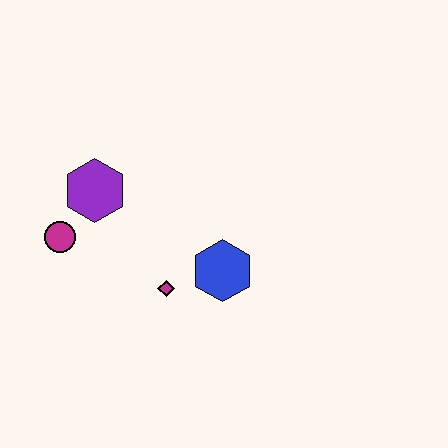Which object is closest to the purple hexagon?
The magenta circle is closest to the purple hexagon.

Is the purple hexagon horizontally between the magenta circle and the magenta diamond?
Yes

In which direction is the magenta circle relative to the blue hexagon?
The magenta circle is to the left of the blue hexagon.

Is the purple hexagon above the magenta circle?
Yes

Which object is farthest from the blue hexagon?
The magenta circle is farthest from the blue hexagon.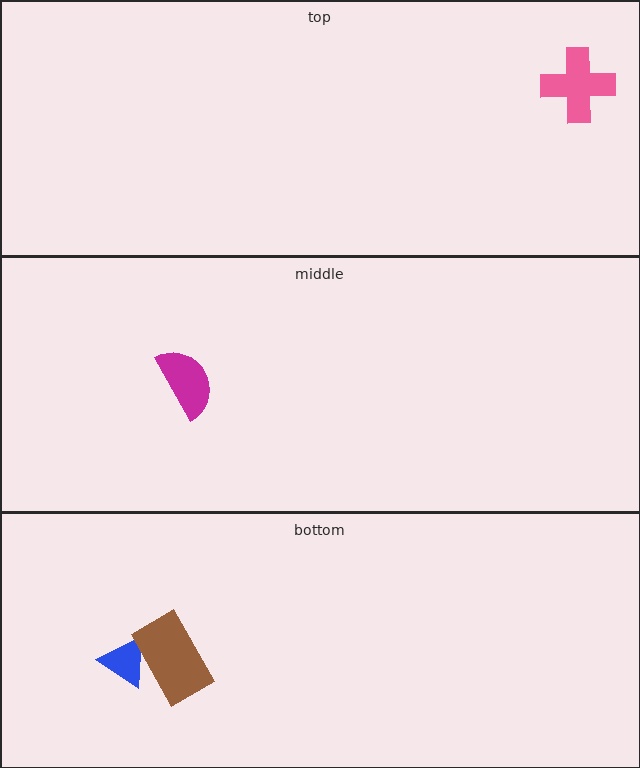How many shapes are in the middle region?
1.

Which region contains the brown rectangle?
The bottom region.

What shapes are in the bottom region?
The blue triangle, the brown rectangle.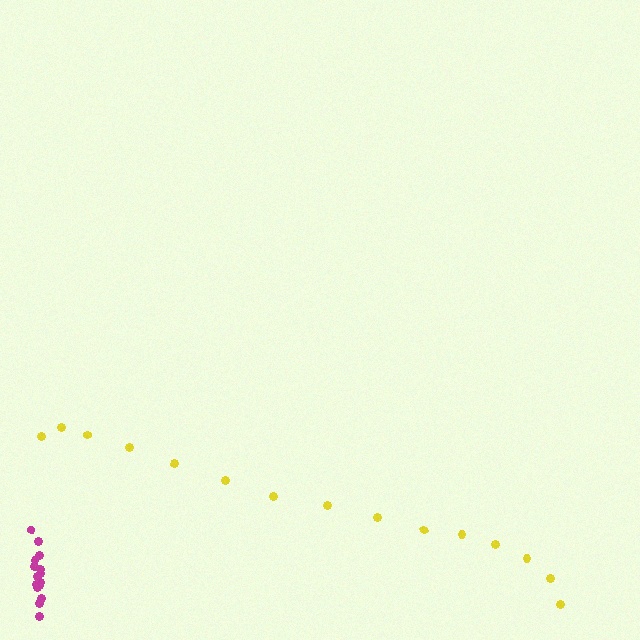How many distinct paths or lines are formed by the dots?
There are 2 distinct paths.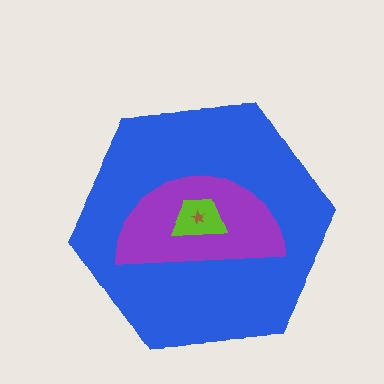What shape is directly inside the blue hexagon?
The purple semicircle.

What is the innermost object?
The brown star.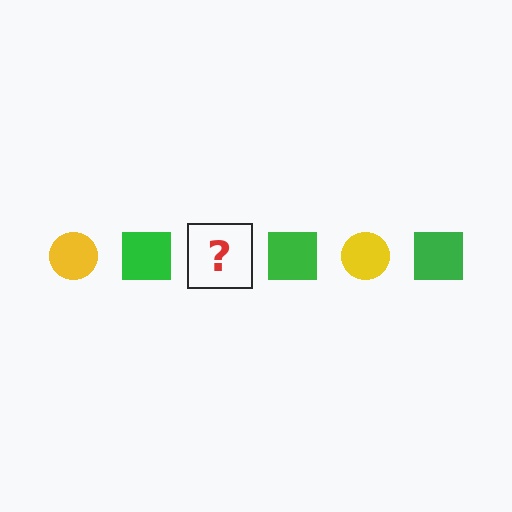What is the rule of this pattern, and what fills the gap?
The rule is that the pattern alternates between yellow circle and green square. The gap should be filled with a yellow circle.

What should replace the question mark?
The question mark should be replaced with a yellow circle.